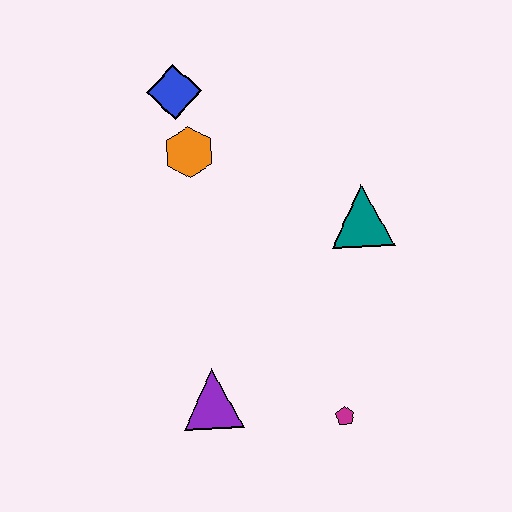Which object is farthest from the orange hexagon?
The magenta pentagon is farthest from the orange hexagon.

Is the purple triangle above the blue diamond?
No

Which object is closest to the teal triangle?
The orange hexagon is closest to the teal triangle.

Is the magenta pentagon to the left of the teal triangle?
Yes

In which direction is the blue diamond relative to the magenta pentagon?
The blue diamond is above the magenta pentagon.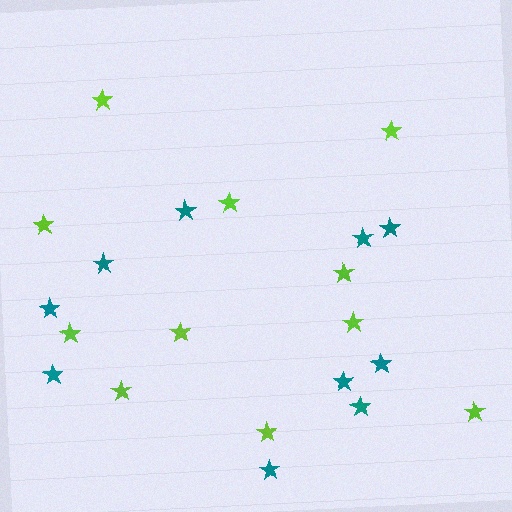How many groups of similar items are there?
There are 2 groups: one group of lime stars (11) and one group of teal stars (10).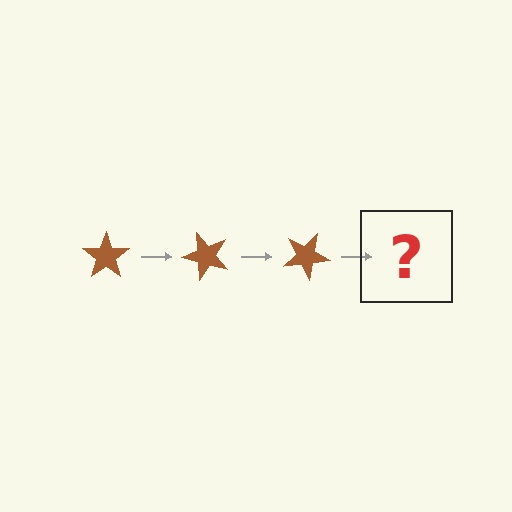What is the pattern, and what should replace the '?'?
The pattern is that the star rotates 50 degrees each step. The '?' should be a brown star rotated 150 degrees.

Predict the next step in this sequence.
The next step is a brown star rotated 150 degrees.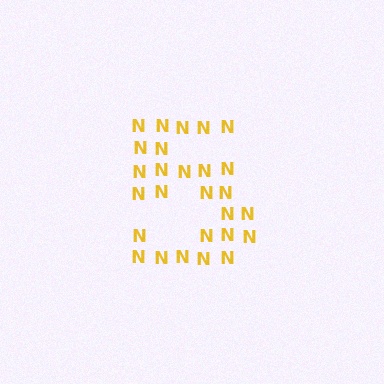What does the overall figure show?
The overall figure shows the digit 5.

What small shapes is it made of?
It is made of small letter N's.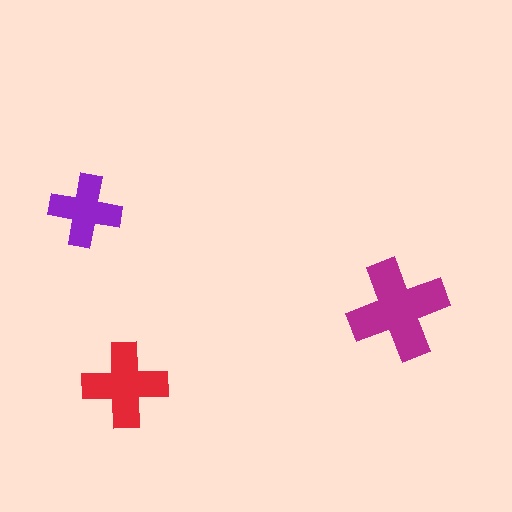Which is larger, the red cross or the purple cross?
The red one.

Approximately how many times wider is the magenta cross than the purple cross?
About 1.5 times wider.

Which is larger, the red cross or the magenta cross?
The magenta one.